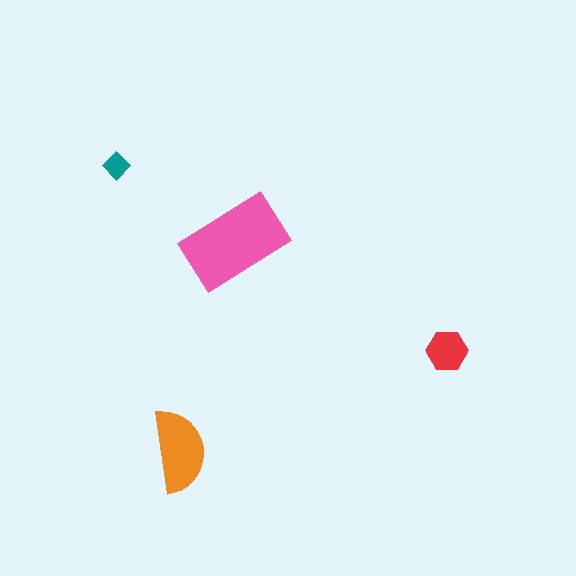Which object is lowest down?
The orange semicircle is bottommost.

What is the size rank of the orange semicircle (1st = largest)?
2nd.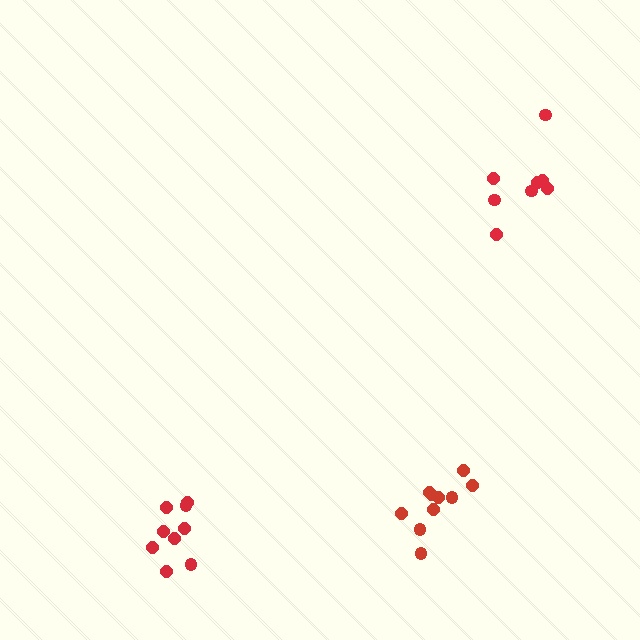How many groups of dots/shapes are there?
There are 3 groups.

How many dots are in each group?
Group 1: 8 dots, Group 2: 10 dots, Group 3: 9 dots (27 total).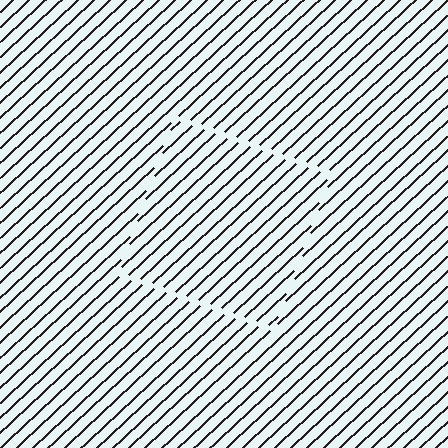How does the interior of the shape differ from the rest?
The interior of the shape contains the same grating, shifted by half a period — the contour is defined by the phase discontinuity where line-ends from the inner and outer gratings abut.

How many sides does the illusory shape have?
4 sides — the line-ends trace a square.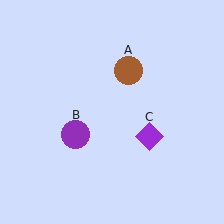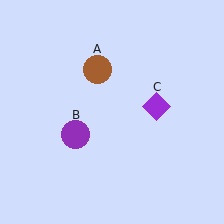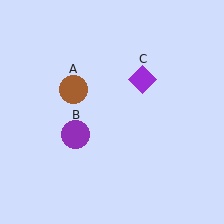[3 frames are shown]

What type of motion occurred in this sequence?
The brown circle (object A), purple diamond (object C) rotated counterclockwise around the center of the scene.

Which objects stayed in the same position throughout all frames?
Purple circle (object B) remained stationary.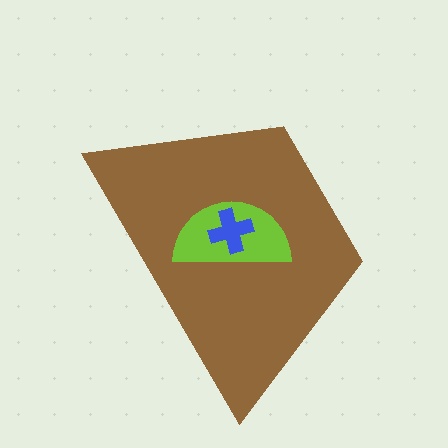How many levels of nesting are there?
3.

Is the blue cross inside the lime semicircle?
Yes.